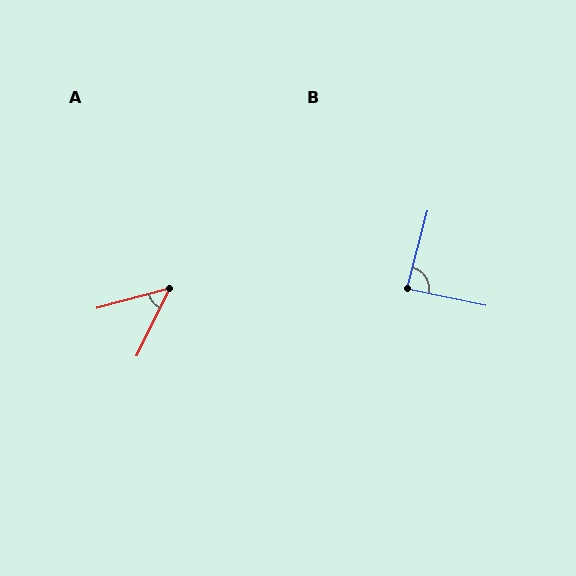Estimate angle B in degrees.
Approximately 87 degrees.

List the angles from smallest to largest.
A (49°), B (87°).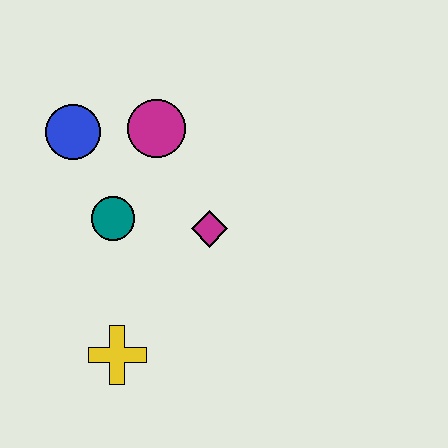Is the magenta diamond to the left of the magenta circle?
No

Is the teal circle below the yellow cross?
No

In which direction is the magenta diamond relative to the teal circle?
The magenta diamond is to the right of the teal circle.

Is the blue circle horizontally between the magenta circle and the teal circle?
No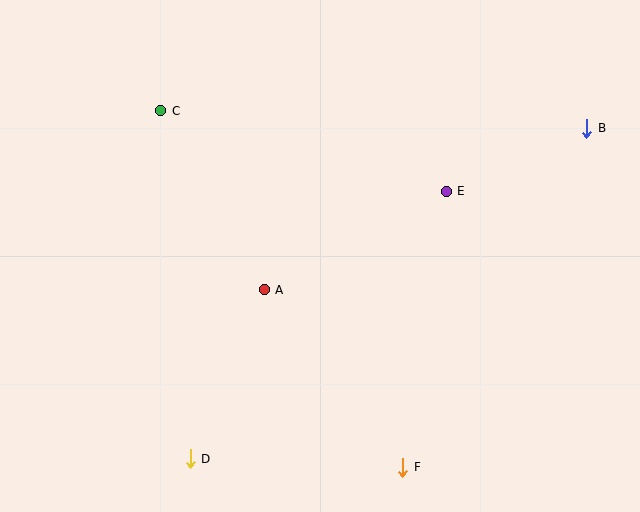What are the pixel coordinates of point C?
Point C is at (161, 111).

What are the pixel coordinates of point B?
Point B is at (587, 128).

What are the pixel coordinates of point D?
Point D is at (190, 459).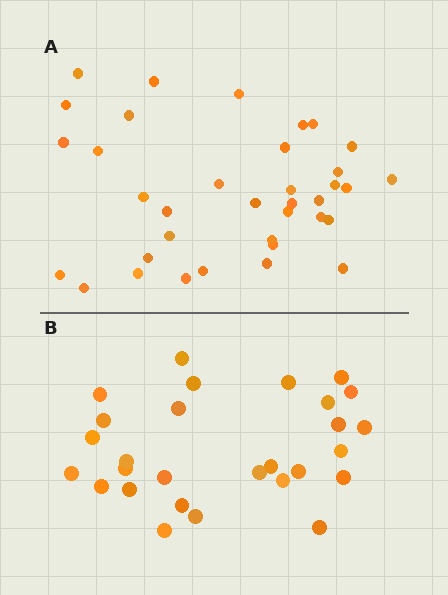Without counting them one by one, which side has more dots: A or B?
Region A (the top region) has more dots.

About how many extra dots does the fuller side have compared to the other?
Region A has roughly 8 or so more dots than region B.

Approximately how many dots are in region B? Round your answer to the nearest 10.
About 30 dots. (The exact count is 28, which rounds to 30.)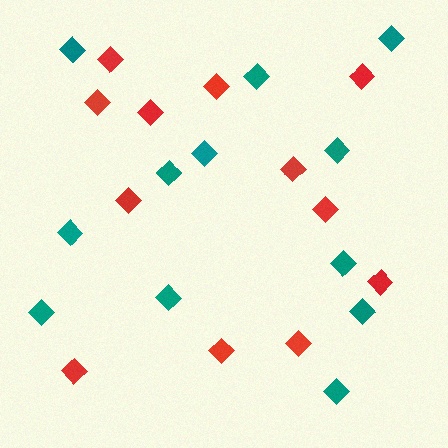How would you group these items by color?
There are 2 groups: one group of red diamonds (12) and one group of teal diamonds (12).